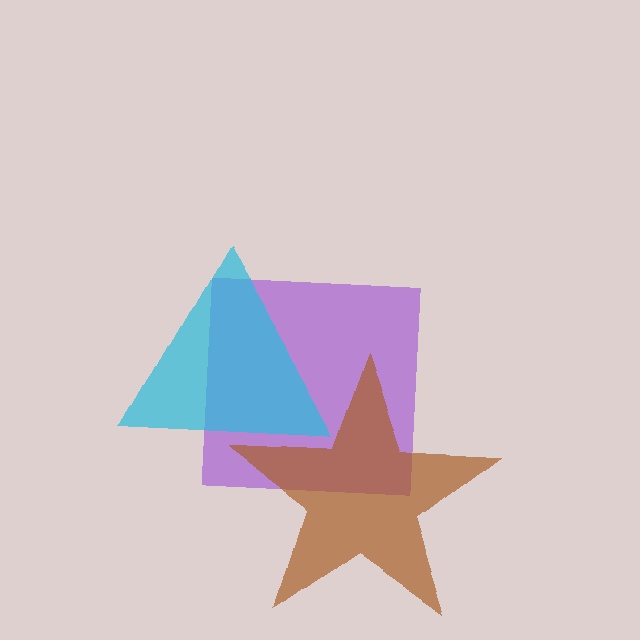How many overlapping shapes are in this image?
There are 3 overlapping shapes in the image.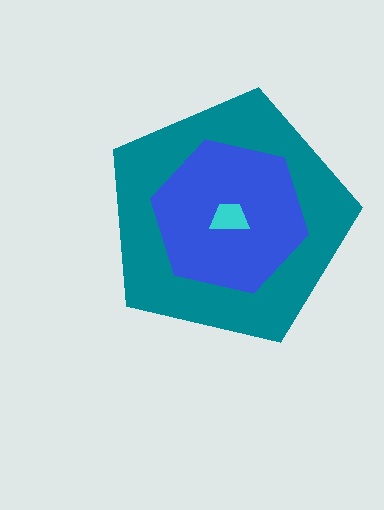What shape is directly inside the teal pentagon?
The blue hexagon.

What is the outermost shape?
The teal pentagon.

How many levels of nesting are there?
3.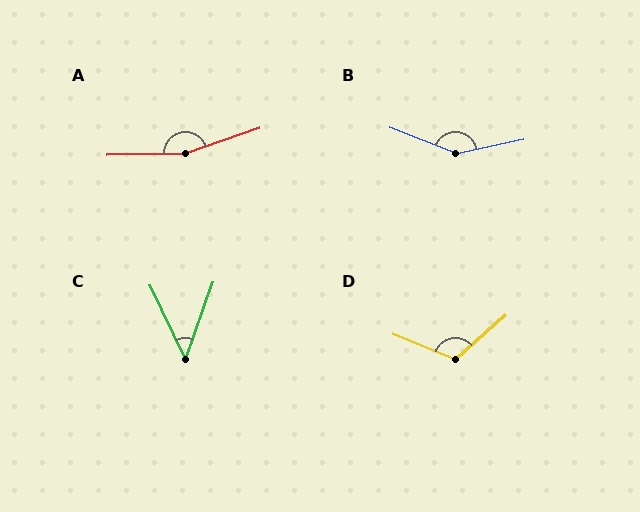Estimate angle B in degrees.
Approximately 147 degrees.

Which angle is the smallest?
C, at approximately 44 degrees.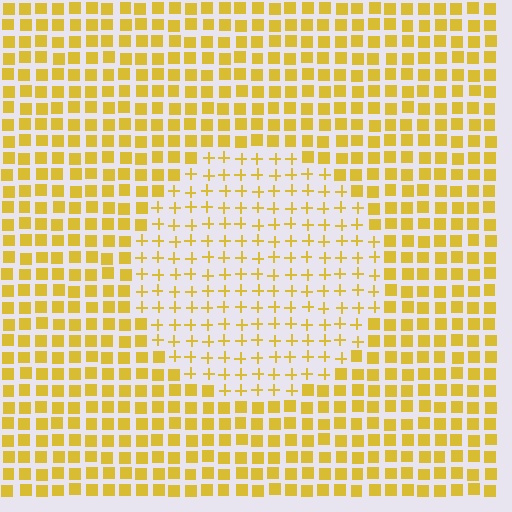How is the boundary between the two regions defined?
The boundary is defined by a change in element shape: plus signs inside vs. squares outside. All elements share the same color and spacing.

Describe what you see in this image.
The image is filled with small yellow elements arranged in a uniform grid. A circle-shaped region contains plus signs, while the surrounding area contains squares. The boundary is defined purely by the change in element shape.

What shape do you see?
I see a circle.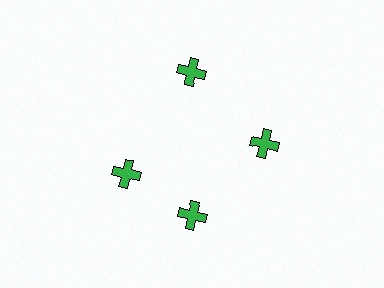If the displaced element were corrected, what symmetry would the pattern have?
It would have 4-fold rotational symmetry — the pattern would map onto itself every 90 degrees.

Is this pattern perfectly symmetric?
No. The 4 green crosses are arranged in a ring, but one element near the 9 o'clock position is rotated out of alignment along the ring, breaking the 4-fold rotational symmetry.